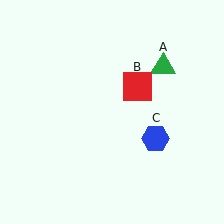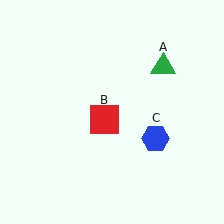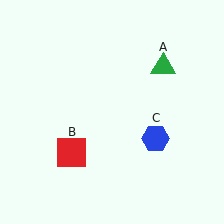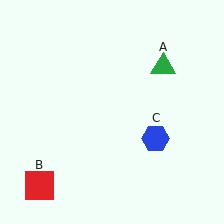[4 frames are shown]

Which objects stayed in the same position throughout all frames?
Green triangle (object A) and blue hexagon (object C) remained stationary.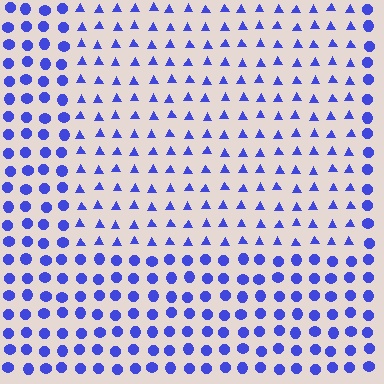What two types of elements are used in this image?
The image uses triangles inside the rectangle region and circles outside it.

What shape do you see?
I see a rectangle.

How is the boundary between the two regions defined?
The boundary is defined by a change in element shape: triangles inside vs. circles outside. All elements share the same color and spacing.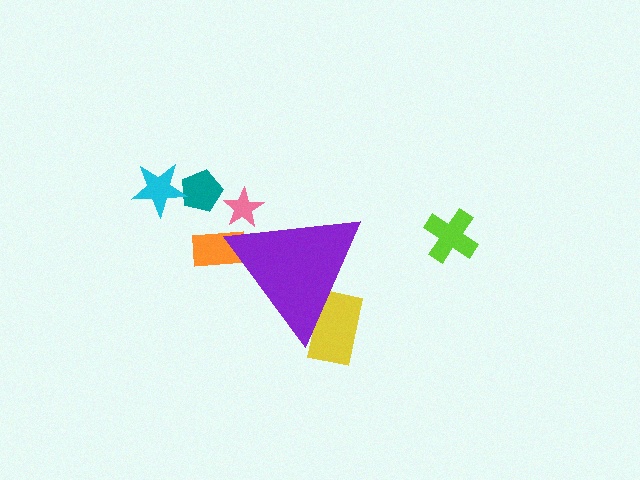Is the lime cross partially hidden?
No, the lime cross is fully visible.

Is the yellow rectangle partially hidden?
Yes, the yellow rectangle is partially hidden behind the purple triangle.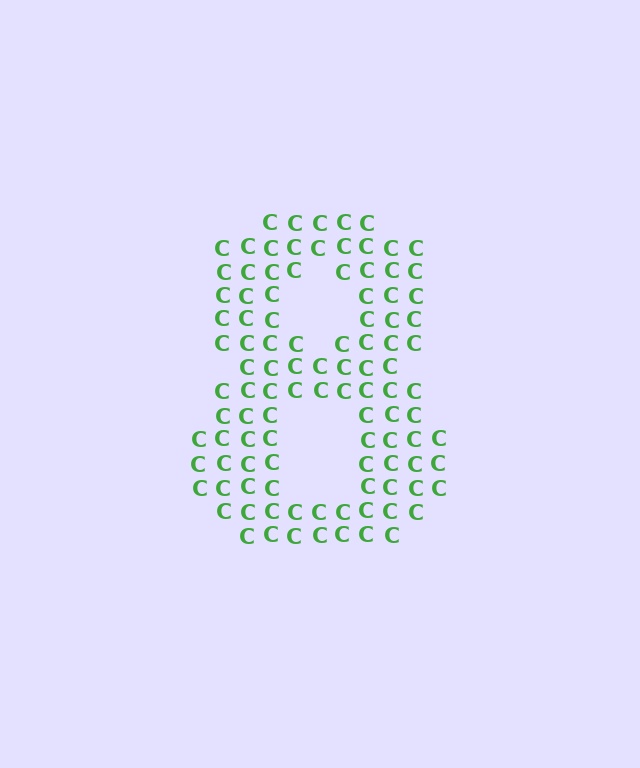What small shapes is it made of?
It is made of small letter C's.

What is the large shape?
The large shape is the digit 8.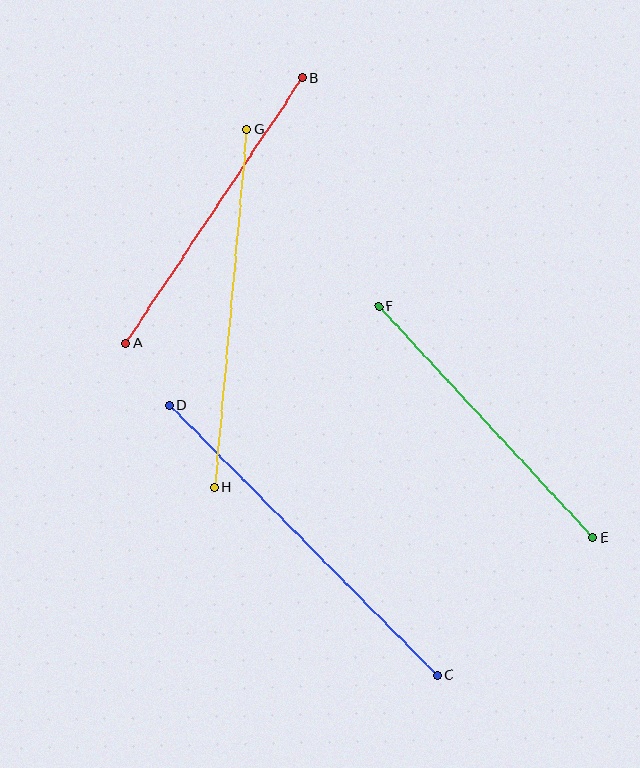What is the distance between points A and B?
The distance is approximately 319 pixels.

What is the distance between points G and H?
The distance is approximately 359 pixels.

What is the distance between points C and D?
The distance is approximately 380 pixels.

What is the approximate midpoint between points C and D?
The midpoint is at approximately (303, 540) pixels.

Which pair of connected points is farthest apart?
Points C and D are farthest apart.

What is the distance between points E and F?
The distance is approximately 315 pixels.